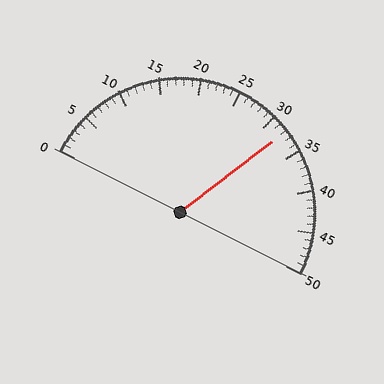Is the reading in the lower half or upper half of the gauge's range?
The reading is in the upper half of the range (0 to 50).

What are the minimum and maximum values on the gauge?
The gauge ranges from 0 to 50.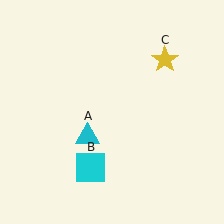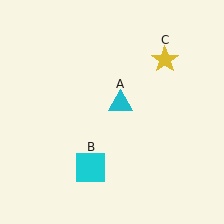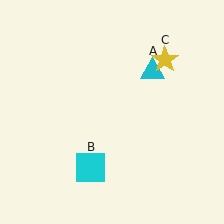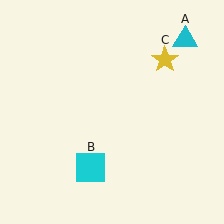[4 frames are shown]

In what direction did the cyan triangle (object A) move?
The cyan triangle (object A) moved up and to the right.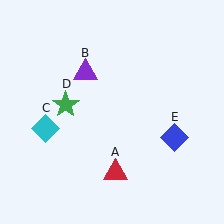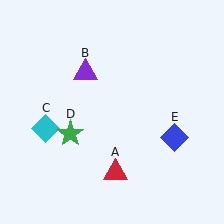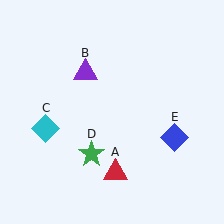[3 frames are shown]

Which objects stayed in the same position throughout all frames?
Red triangle (object A) and purple triangle (object B) and cyan diamond (object C) and blue diamond (object E) remained stationary.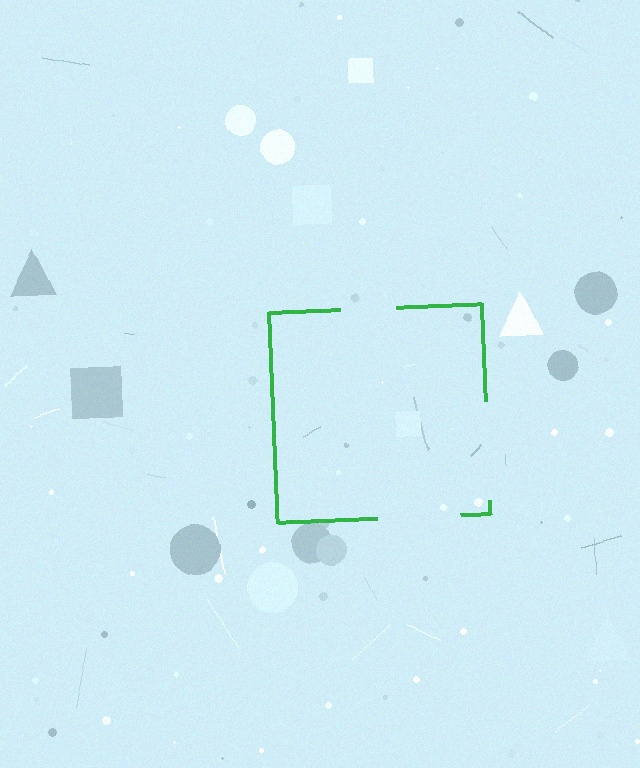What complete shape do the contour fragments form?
The contour fragments form a square.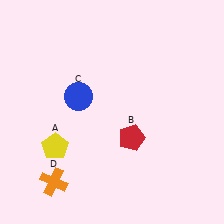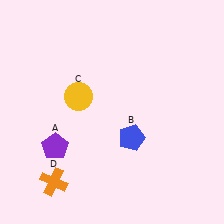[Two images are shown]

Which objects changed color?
A changed from yellow to purple. B changed from red to blue. C changed from blue to yellow.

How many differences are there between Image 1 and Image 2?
There are 3 differences between the two images.